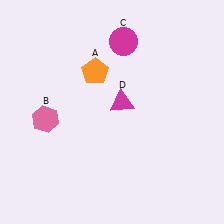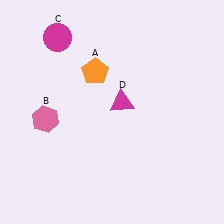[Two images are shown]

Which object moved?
The magenta circle (C) moved left.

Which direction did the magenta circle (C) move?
The magenta circle (C) moved left.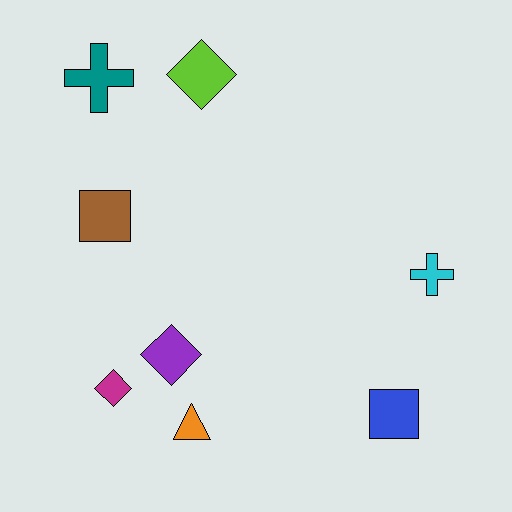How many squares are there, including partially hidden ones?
There are 2 squares.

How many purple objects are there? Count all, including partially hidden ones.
There is 1 purple object.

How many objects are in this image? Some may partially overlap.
There are 8 objects.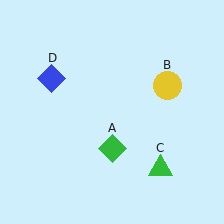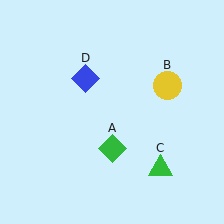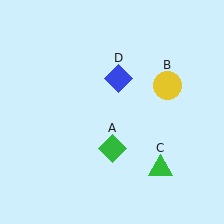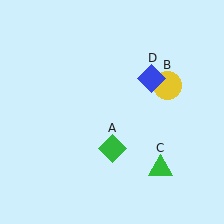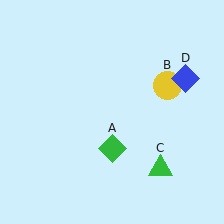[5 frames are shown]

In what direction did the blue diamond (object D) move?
The blue diamond (object D) moved right.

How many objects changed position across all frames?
1 object changed position: blue diamond (object D).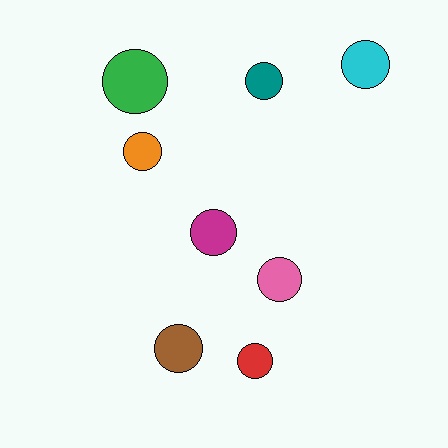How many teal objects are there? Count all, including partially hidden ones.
There is 1 teal object.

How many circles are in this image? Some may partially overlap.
There are 8 circles.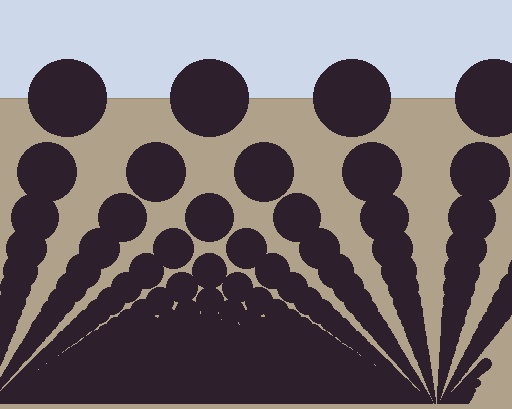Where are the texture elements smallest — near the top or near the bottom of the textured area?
Near the bottom.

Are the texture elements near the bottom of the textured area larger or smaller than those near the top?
Smaller. The gradient is inverted — elements near the bottom are smaller and denser.